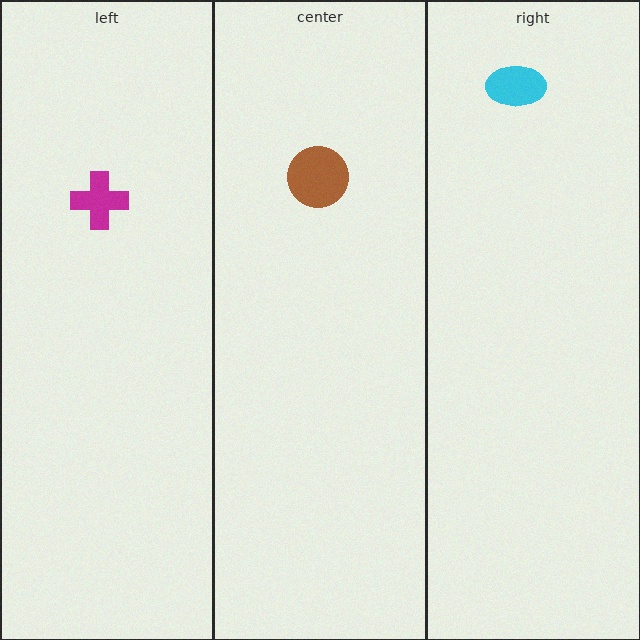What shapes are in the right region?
The cyan ellipse.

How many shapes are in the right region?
1.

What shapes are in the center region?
The brown circle.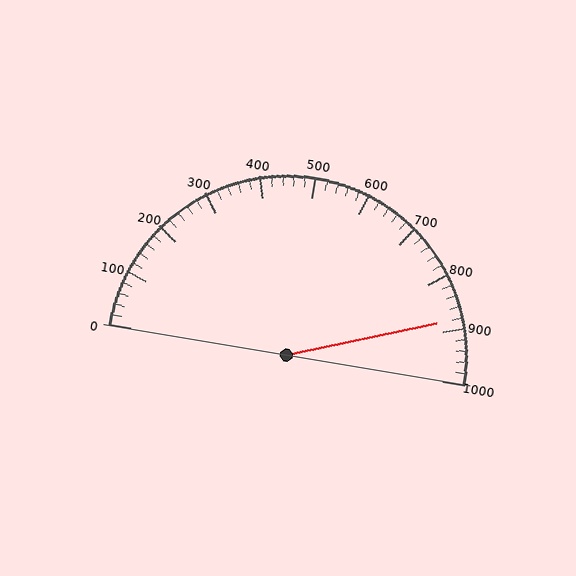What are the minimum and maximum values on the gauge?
The gauge ranges from 0 to 1000.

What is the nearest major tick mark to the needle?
The nearest major tick mark is 900.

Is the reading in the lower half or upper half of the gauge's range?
The reading is in the upper half of the range (0 to 1000).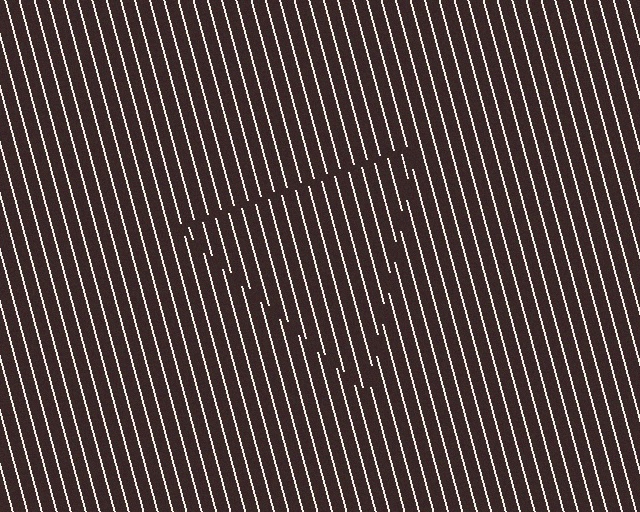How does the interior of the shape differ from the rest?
The interior of the shape contains the same grating, shifted by half a period — the contour is defined by the phase discontinuity where line-ends from the inner and outer gratings abut.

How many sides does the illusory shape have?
3 sides — the line-ends trace a triangle.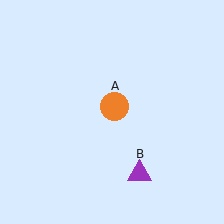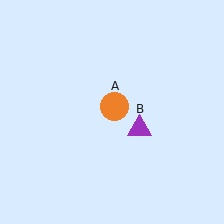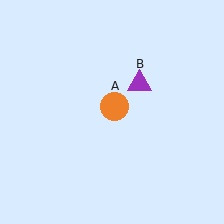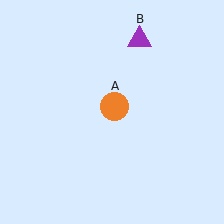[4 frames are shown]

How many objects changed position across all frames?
1 object changed position: purple triangle (object B).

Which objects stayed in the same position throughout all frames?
Orange circle (object A) remained stationary.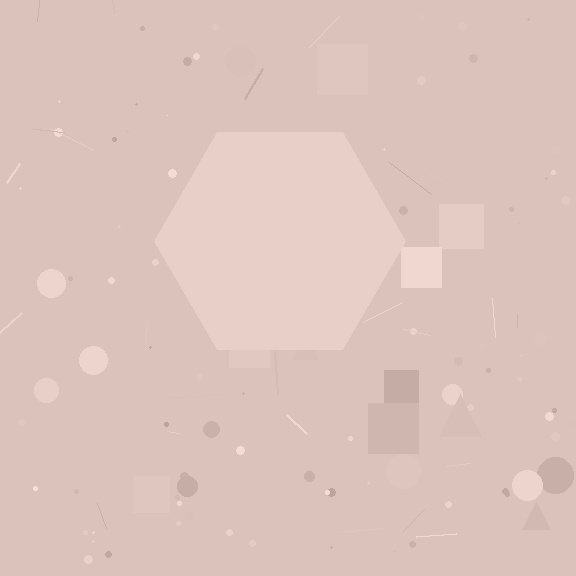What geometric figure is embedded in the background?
A hexagon is embedded in the background.